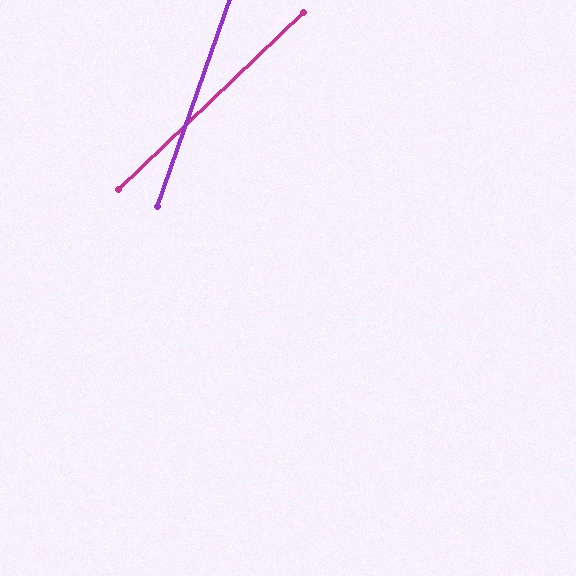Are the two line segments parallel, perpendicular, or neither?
Neither parallel nor perpendicular — they differ by about 27°.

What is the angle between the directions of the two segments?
Approximately 27 degrees.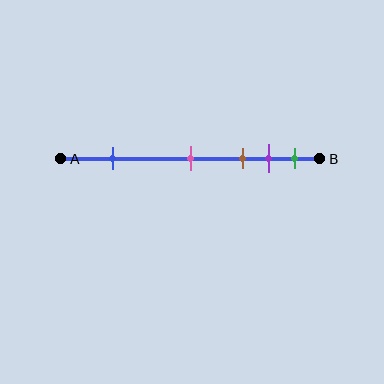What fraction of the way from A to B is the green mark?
The green mark is approximately 90% (0.9) of the way from A to B.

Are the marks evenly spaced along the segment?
No, the marks are not evenly spaced.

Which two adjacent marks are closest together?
The purple and green marks are the closest adjacent pair.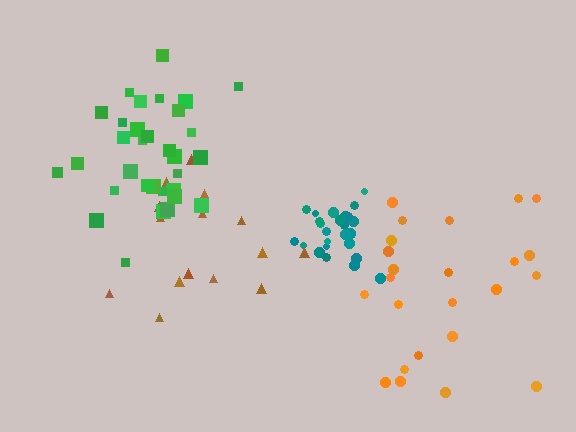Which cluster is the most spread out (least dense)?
Orange.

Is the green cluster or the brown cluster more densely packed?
Green.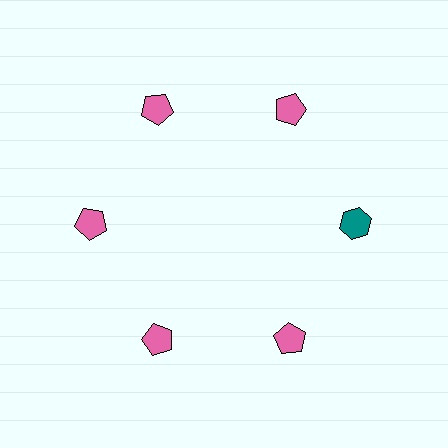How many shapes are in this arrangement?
There are 6 shapes arranged in a ring pattern.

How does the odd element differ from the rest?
It differs in both color (teal instead of pink) and shape (hexagon instead of pentagon).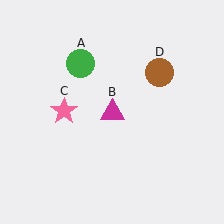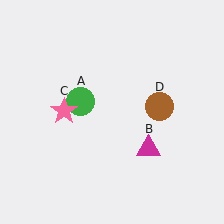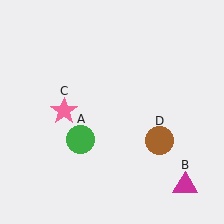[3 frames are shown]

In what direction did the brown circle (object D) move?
The brown circle (object D) moved down.